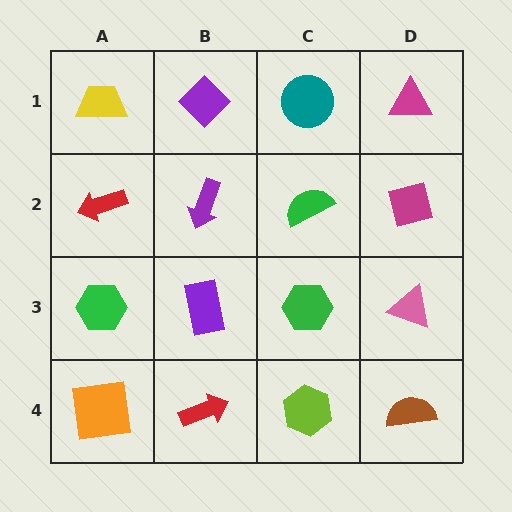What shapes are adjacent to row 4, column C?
A green hexagon (row 3, column C), a red arrow (row 4, column B), a brown semicircle (row 4, column D).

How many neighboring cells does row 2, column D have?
3.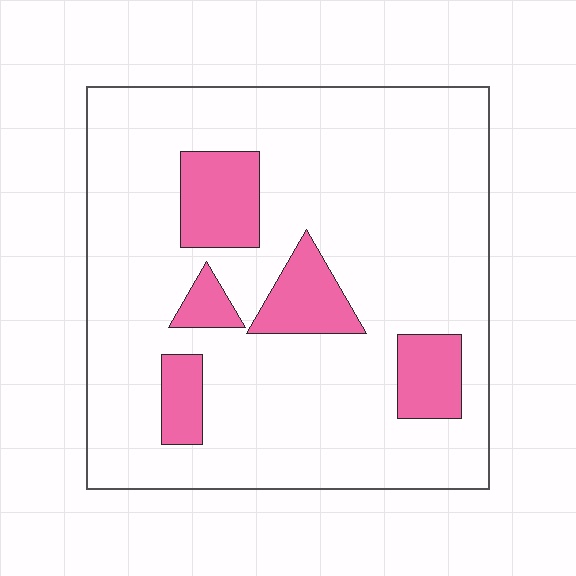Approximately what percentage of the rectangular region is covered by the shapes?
Approximately 15%.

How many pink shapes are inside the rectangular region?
5.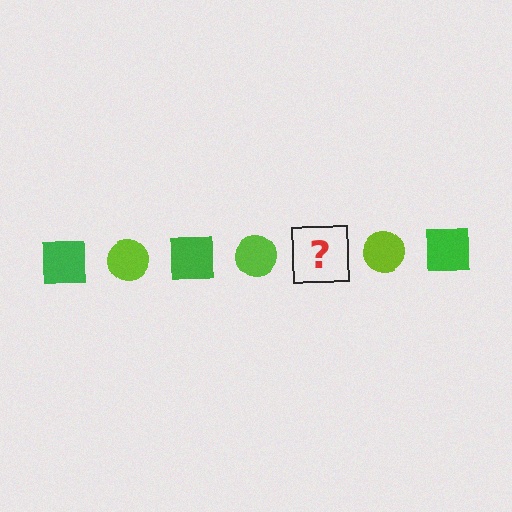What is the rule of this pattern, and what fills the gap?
The rule is that the pattern alternates between green square and lime circle. The gap should be filled with a green square.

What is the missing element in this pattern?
The missing element is a green square.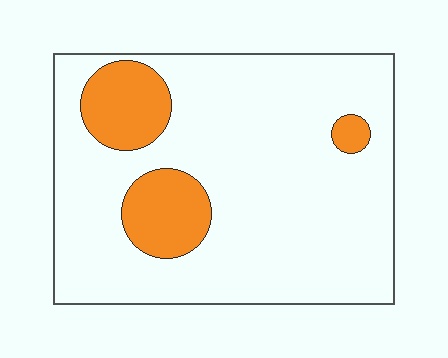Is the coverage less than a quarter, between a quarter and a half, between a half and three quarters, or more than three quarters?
Less than a quarter.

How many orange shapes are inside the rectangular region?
3.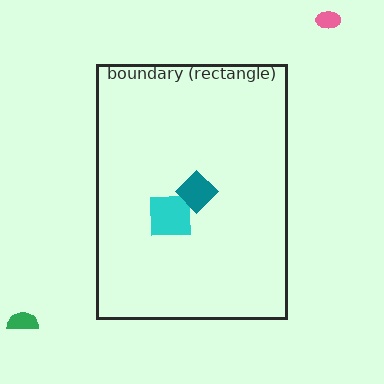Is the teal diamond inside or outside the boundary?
Inside.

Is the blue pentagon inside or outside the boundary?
Inside.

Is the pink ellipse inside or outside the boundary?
Outside.